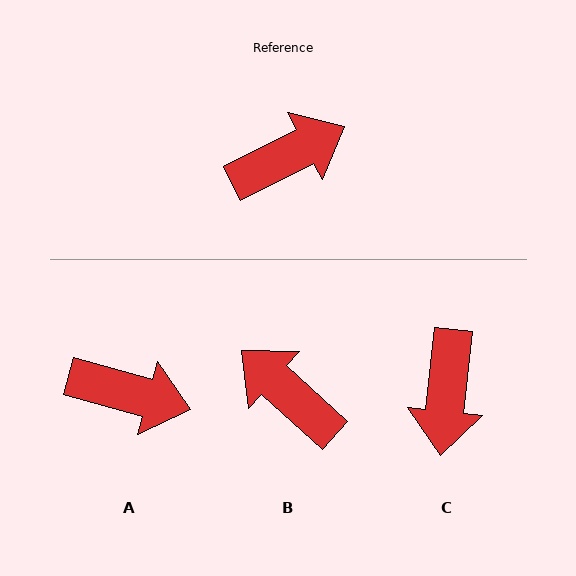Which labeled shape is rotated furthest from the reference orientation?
C, about 123 degrees away.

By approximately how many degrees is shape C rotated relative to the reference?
Approximately 123 degrees clockwise.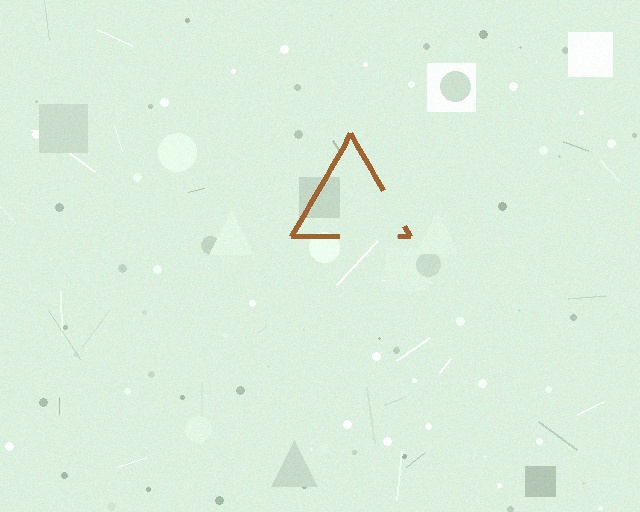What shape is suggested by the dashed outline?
The dashed outline suggests a triangle.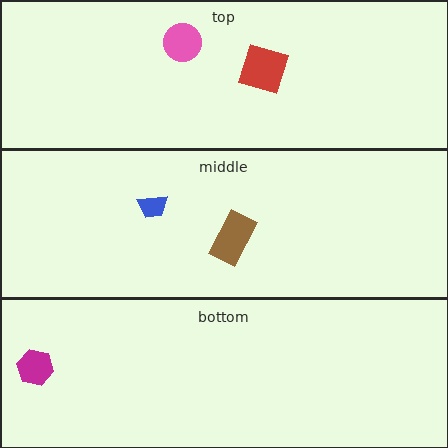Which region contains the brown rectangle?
The middle region.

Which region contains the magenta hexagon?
The bottom region.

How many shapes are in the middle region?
2.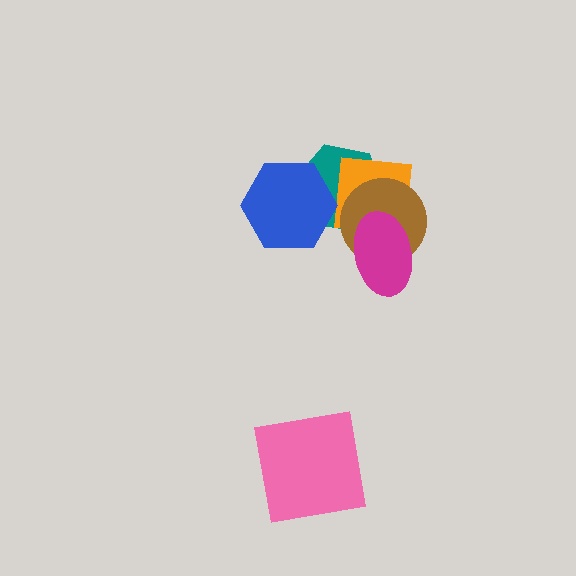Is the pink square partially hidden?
No, no other shape covers it.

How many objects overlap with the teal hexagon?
4 objects overlap with the teal hexagon.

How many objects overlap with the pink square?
0 objects overlap with the pink square.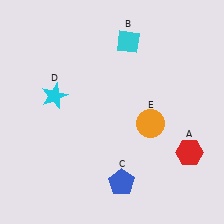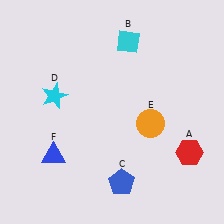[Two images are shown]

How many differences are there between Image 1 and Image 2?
There is 1 difference between the two images.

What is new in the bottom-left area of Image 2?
A blue triangle (F) was added in the bottom-left area of Image 2.